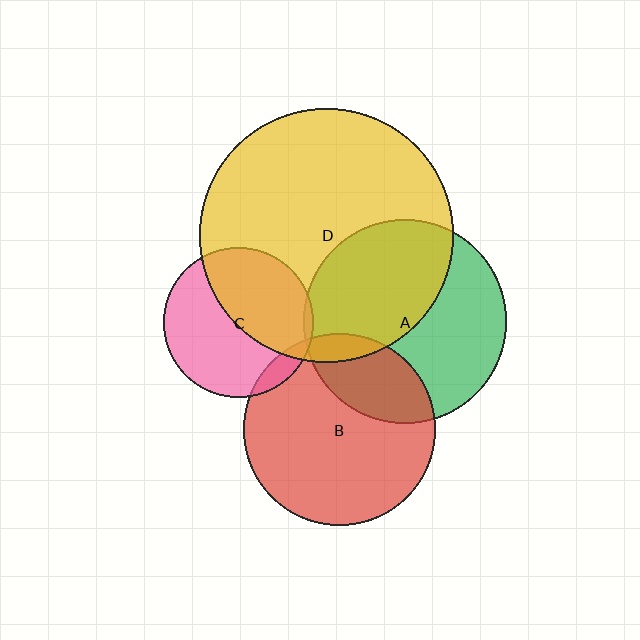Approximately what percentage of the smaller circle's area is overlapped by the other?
Approximately 5%.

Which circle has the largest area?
Circle D (yellow).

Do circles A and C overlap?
Yes.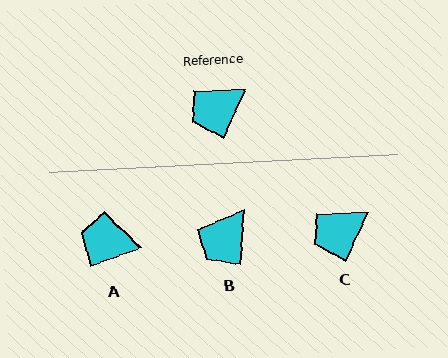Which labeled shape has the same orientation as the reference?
C.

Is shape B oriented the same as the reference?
No, it is off by about 21 degrees.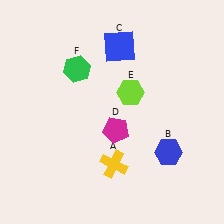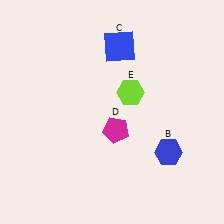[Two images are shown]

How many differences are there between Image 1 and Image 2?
There are 2 differences between the two images.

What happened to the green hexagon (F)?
The green hexagon (F) was removed in Image 2. It was in the top-left area of Image 1.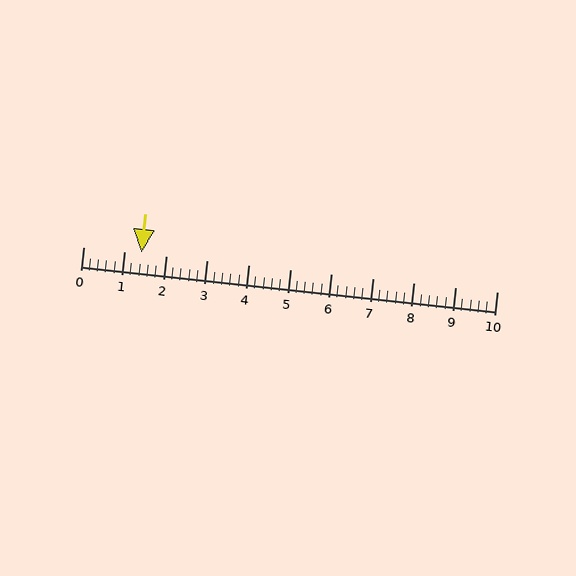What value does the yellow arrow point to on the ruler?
The yellow arrow points to approximately 1.4.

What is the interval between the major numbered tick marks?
The major tick marks are spaced 1 units apart.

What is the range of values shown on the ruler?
The ruler shows values from 0 to 10.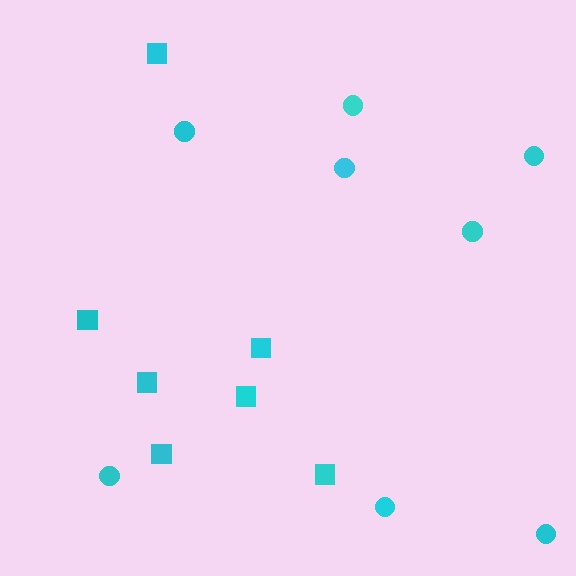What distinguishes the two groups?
There are 2 groups: one group of squares (7) and one group of circles (8).